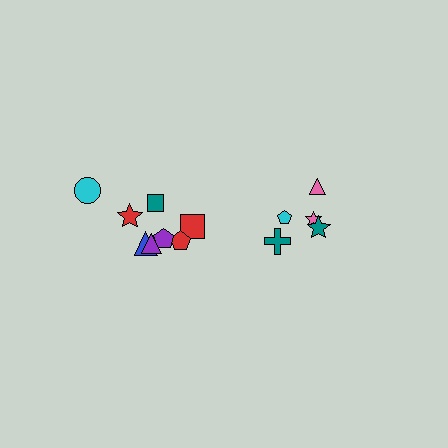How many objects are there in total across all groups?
There are 13 objects.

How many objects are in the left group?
There are 8 objects.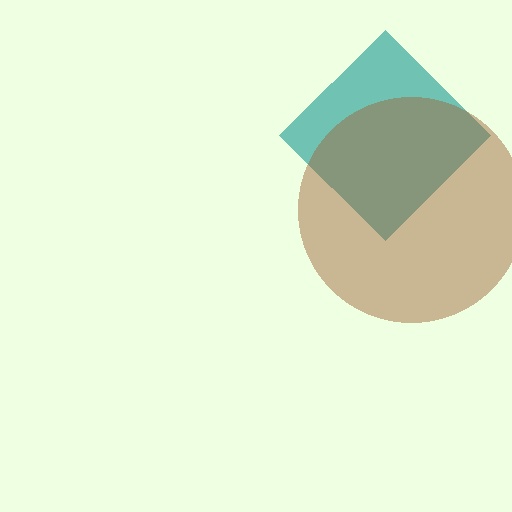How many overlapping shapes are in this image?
There are 2 overlapping shapes in the image.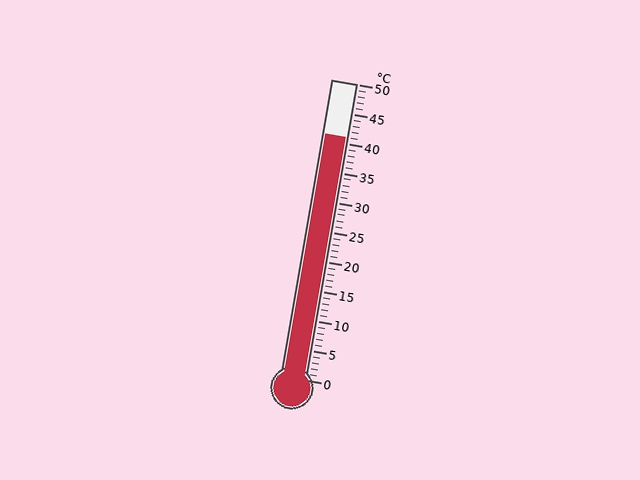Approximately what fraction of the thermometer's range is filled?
The thermometer is filled to approximately 80% of its range.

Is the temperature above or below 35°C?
The temperature is above 35°C.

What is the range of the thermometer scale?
The thermometer scale ranges from 0°C to 50°C.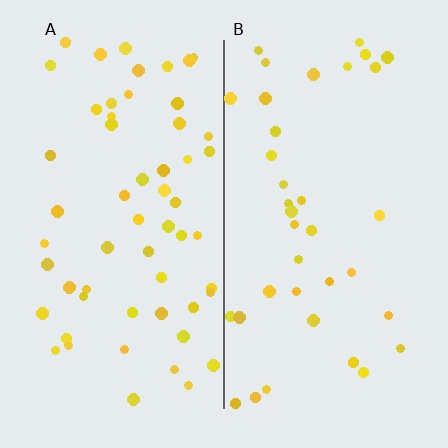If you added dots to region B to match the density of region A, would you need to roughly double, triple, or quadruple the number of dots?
Approximately double.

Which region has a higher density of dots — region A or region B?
A (the left).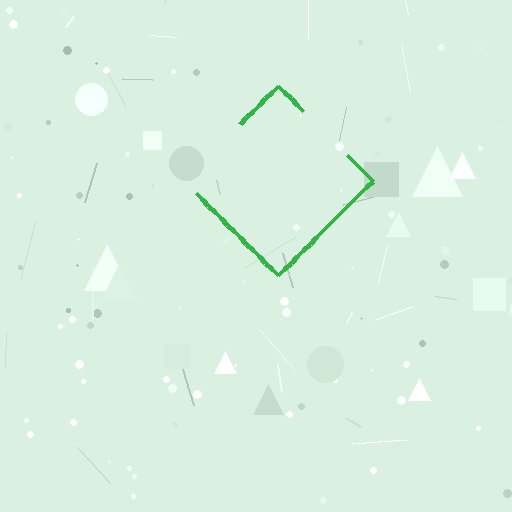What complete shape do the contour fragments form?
The contour fragments form a diamond.